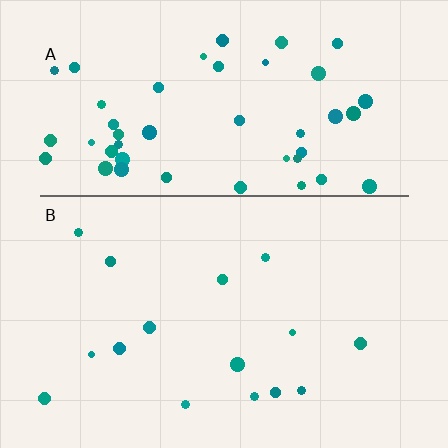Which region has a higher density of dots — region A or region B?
A (the top).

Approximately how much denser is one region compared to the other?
Approximately 3.2× — region A over region B.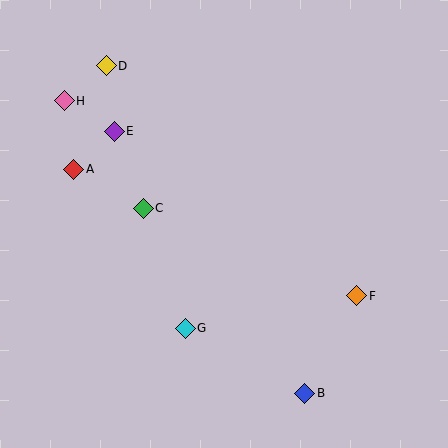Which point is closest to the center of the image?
Point C at (143, 208) is closest to the center.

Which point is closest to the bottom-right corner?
Point B is closest to the bottom-right corner.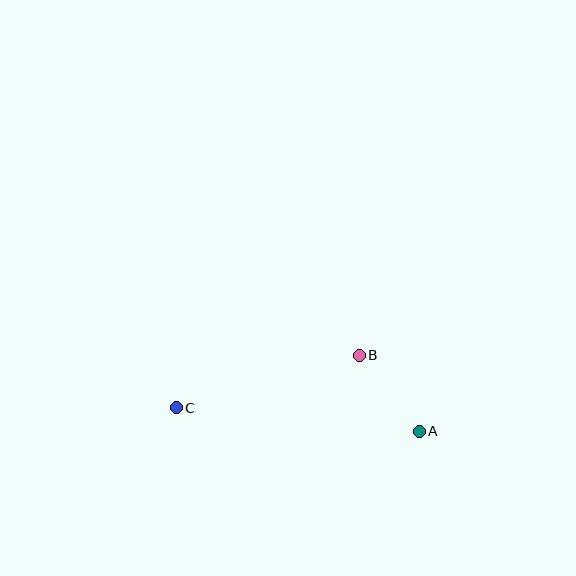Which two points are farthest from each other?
Points A and C are farthest from each other.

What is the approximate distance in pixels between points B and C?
The distance between B and C is approximately 191 pixels.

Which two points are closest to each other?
Points A and B are closest to each other.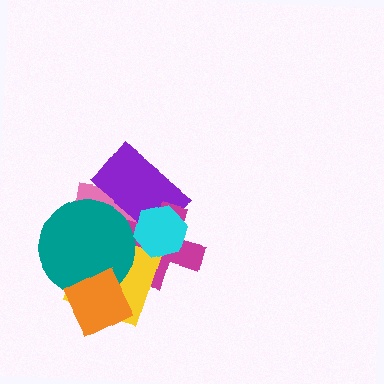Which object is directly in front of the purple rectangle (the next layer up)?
The magenta cross is directly in front of the purple rectangle.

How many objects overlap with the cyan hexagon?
3 objects overlap with the cyan hexagon.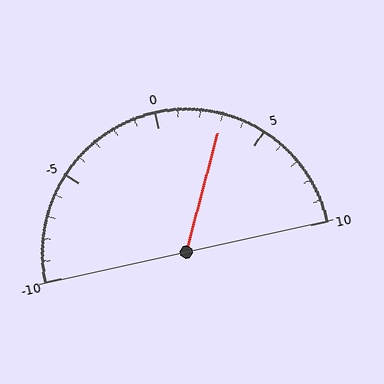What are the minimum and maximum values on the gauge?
The gauge ranges from -10 to 10.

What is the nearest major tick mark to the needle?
The nearest major tick mark is 5.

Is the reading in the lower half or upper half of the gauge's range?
The reading is in the upper half of the range (-10 to 10).